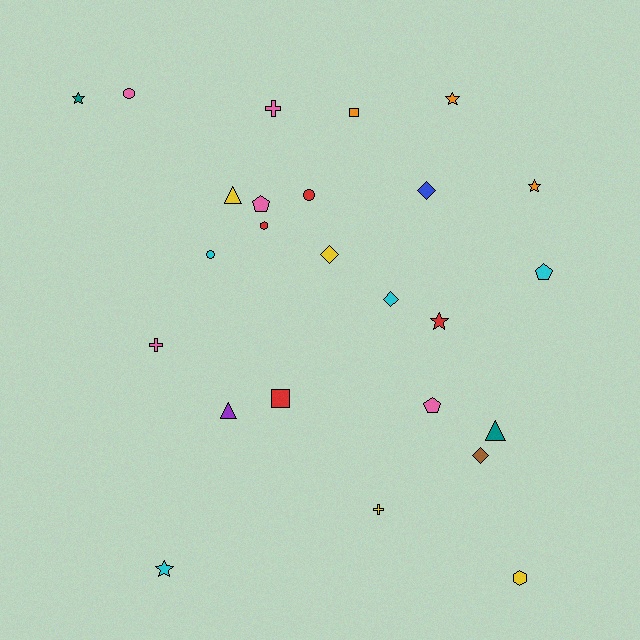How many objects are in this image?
There are 25 objects.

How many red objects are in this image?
There are 4 red objects.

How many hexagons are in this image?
There are 2 hexagons.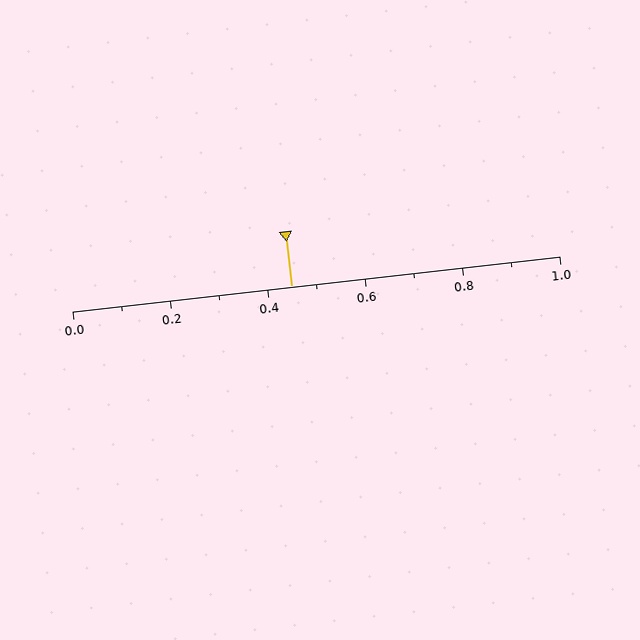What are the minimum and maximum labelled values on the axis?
The axis runs from 0.0 to 1.0.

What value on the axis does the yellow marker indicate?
The marker indicates approximately 0.45.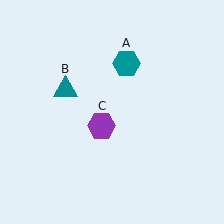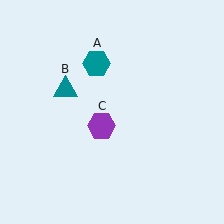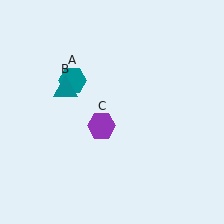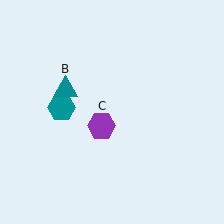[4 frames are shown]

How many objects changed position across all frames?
1 object changed position: teal hexagon (object A).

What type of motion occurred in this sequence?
The teal hexagon (object A) rotated counterclockwise around the center of the scene.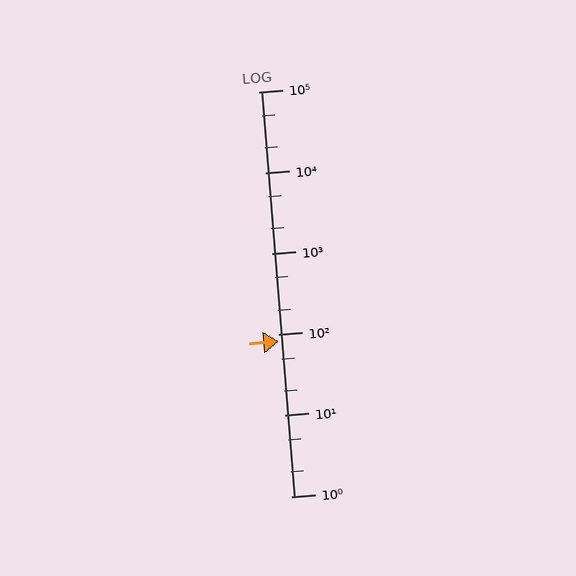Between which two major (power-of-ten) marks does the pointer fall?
The pointer is between 10 and 100.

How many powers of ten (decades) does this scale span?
The scale spans 5 decades, from 1 to 100000.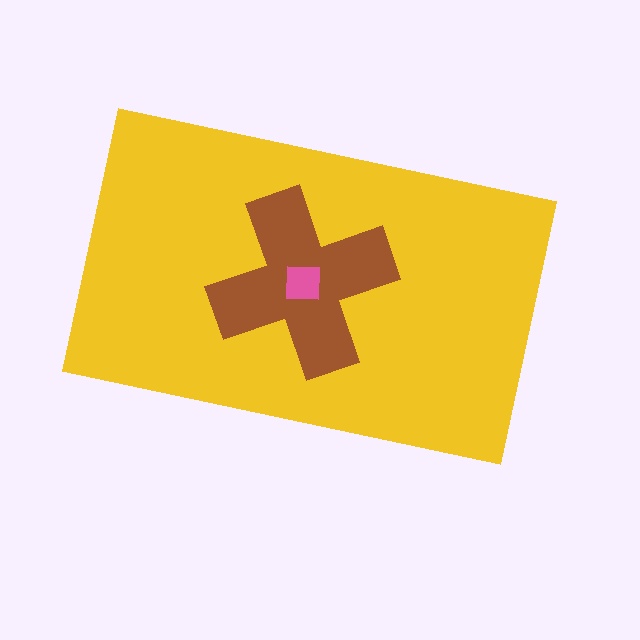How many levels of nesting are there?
3.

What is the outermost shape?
The yellow rectangle.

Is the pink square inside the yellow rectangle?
Yes.